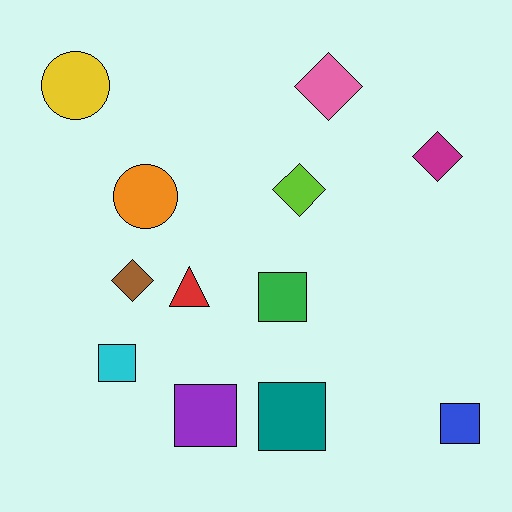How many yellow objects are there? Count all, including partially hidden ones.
There is 1 yellow object.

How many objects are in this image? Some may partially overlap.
There are 12 objects.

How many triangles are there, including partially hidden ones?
There is 1 triangle.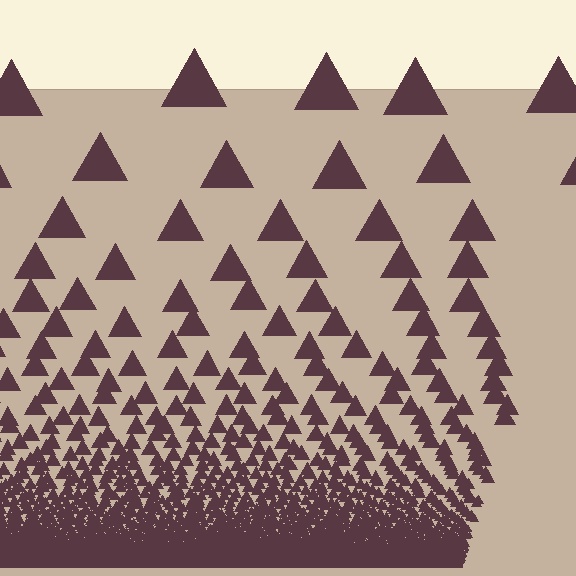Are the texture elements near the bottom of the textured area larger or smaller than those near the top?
Smaller. The gradient is inverted — elements near the bottom are smaller and denser.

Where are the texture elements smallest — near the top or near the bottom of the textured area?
Near the bottom.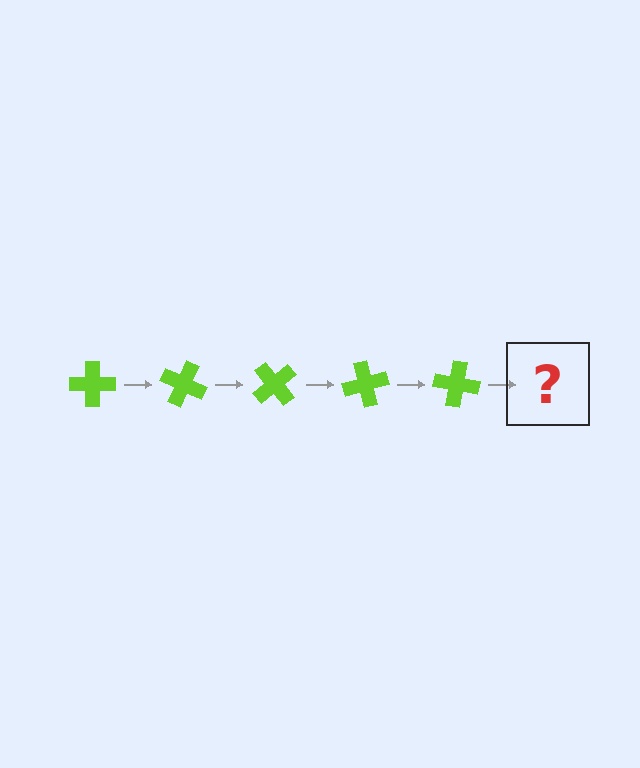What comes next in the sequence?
The next element should be a lime cross rotated 125 degrees.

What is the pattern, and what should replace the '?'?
The pattern is that the cross rotates 25 degrees each step. The '?' should be a lime cross rotated 125 degrees.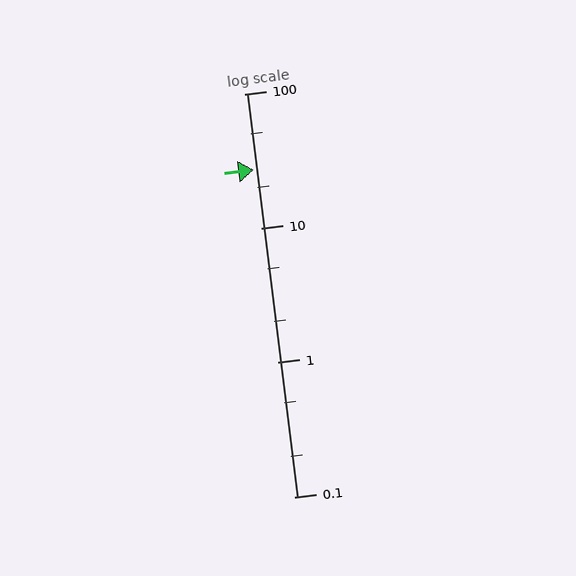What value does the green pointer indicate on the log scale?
The pointer indicates approximately 27.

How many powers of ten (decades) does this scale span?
The scale spans 3 decades, from 0.1 to 100.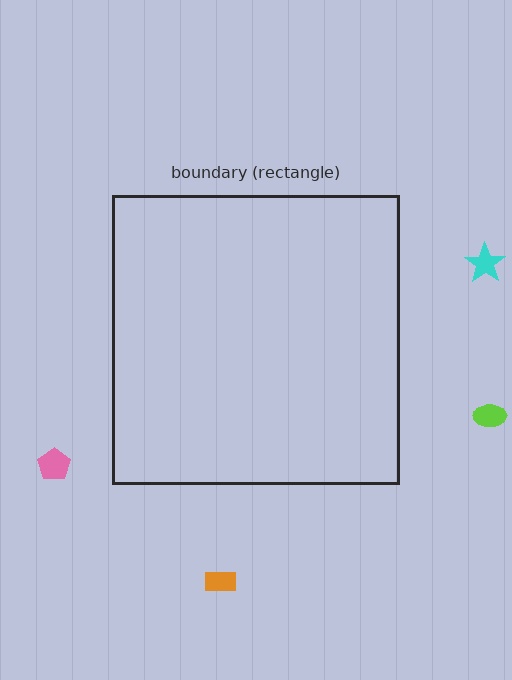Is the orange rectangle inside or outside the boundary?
Outside.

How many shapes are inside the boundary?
0 inside, 4 outside.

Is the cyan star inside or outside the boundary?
Outside.